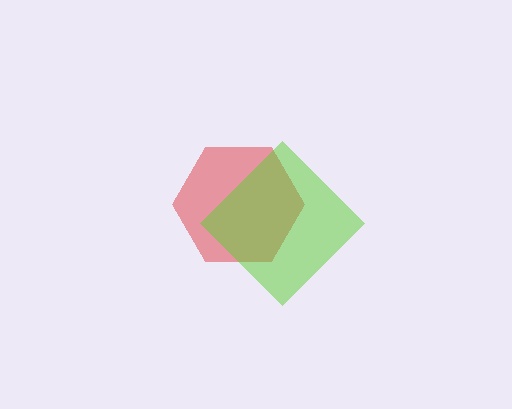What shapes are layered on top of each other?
The layered shapes are: a red hexagon, a lime diamond.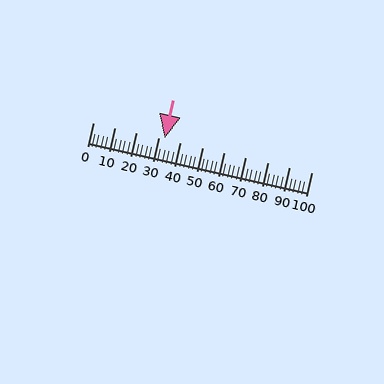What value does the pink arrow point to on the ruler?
The pink arrow points to approximately 33.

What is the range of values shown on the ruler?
The ruler shows values from 0 to 100.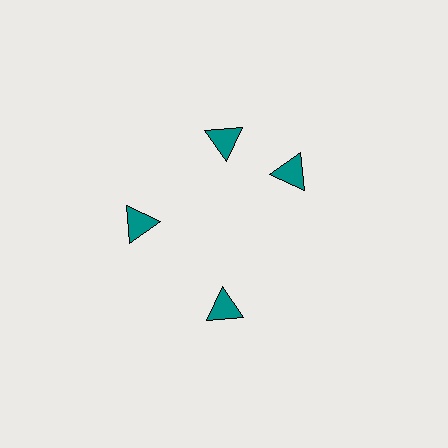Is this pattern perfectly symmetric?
No. The 4 teal triangles are arranged in a ring, but one element near the 3 o'clock position is rotated out of alignment along the ring, breaking the 4-fold rotational symmetry.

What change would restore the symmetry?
The symmetry would be restored by rotating it back into even spacing with its neighbors so that all 4 triangles sit at equal angles and equal distance from the center.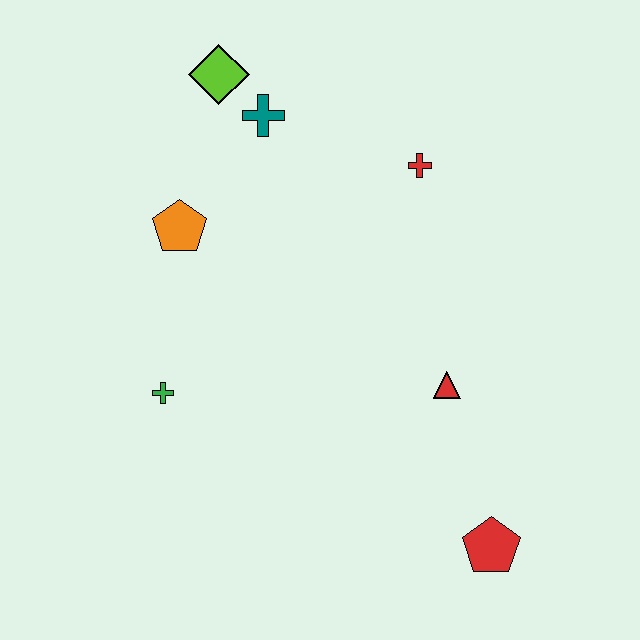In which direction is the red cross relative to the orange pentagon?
The red cross is to the right of the orange pentagon.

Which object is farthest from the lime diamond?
The red pentagon is farthest from the lime diamond.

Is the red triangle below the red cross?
Yes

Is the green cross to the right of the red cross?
No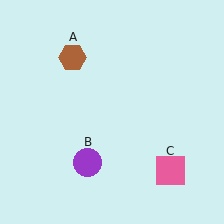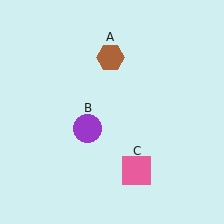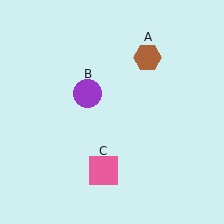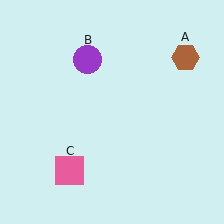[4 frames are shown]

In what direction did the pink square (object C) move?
The pink square (object C) moved left.